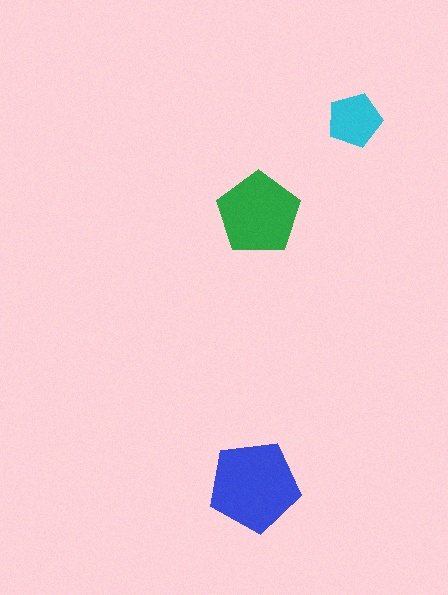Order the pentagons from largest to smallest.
the blue one, the green one, the cyan one.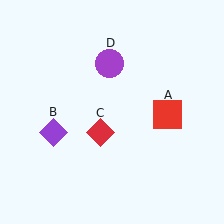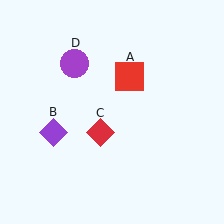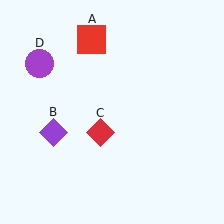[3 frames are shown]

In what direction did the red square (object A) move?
The red square (object A) moved up and to the left.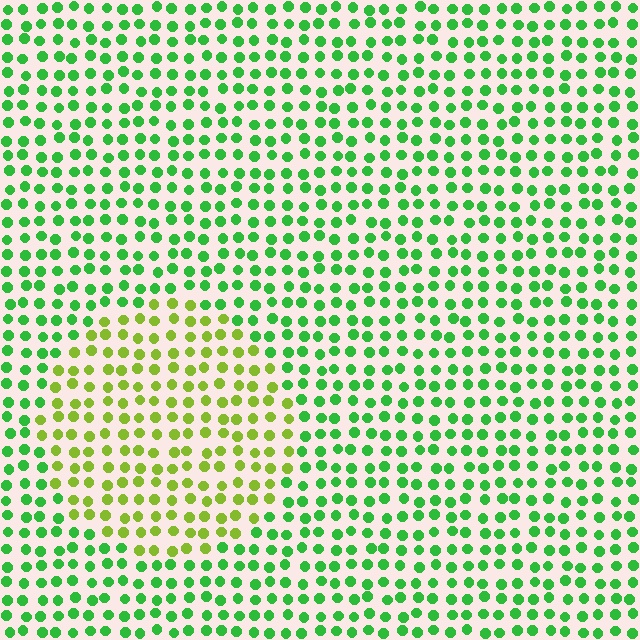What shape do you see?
I see a circle.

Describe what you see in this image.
The image is filled with small green elements in a uniform arrangement. A circle-shaped region is visible where the elements are tinted to a slightly different hue, forming a subtle color boundary.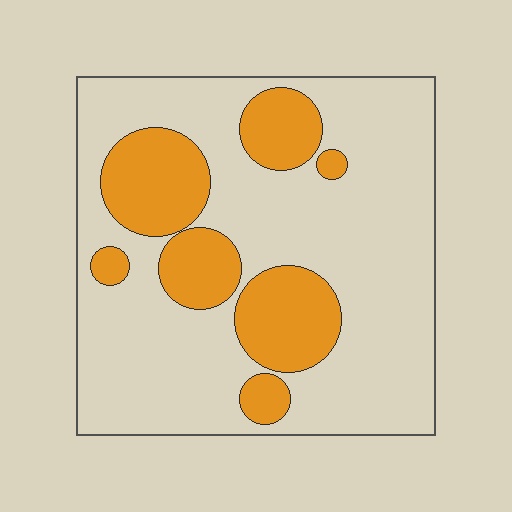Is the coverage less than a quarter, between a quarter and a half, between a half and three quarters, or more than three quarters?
Between a quarter and a half.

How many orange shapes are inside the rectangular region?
7.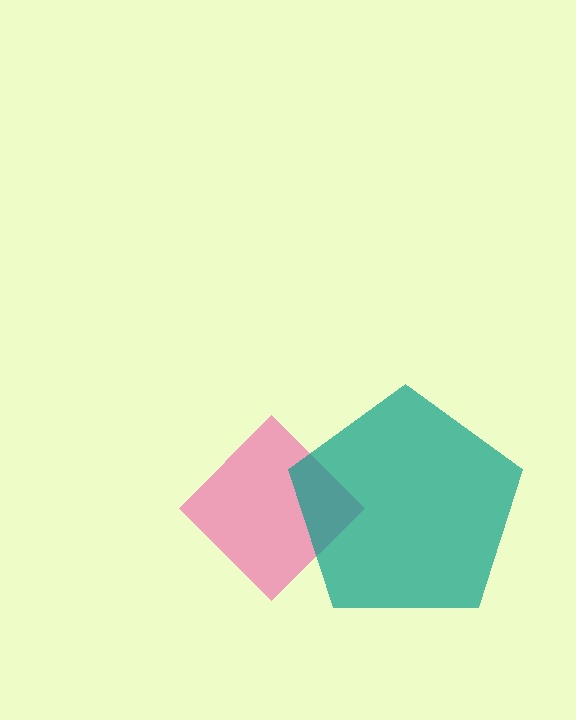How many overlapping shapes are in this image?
There are 2 overlapping shapes in the image.